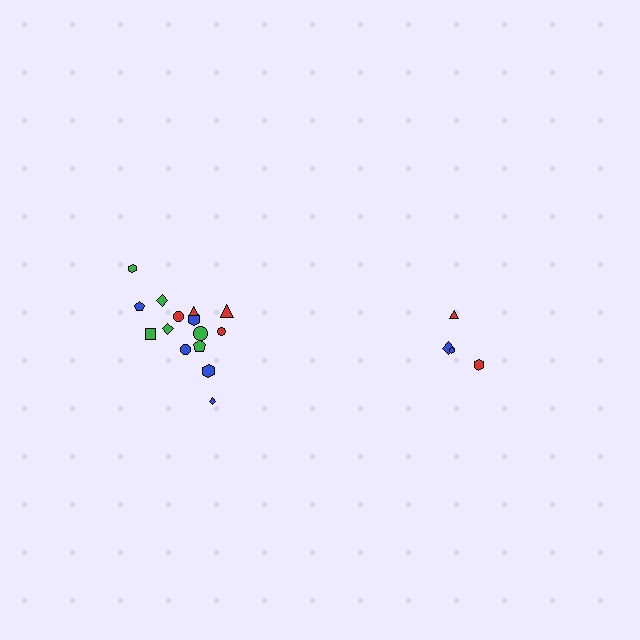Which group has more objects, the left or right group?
The left group.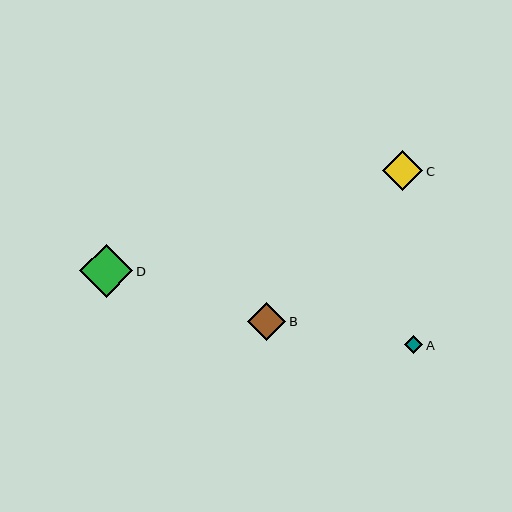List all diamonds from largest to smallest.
From largest to smallest: D, C, B, A.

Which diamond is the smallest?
Diamond A is the smallest with a size of approximately 18 pixels.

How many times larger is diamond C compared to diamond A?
Diamond C is approximately 2.2 times the size of diamond A.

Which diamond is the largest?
Diamond D is the largest with a size of approximately 53 pixels.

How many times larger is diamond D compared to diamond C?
Diamond D is approximately 1.3 times the size of diamond C.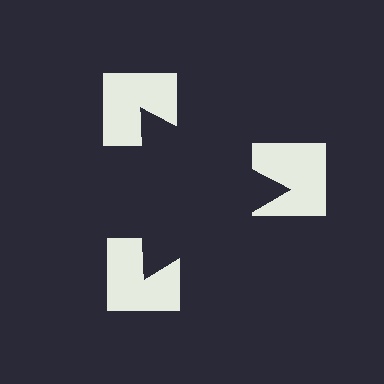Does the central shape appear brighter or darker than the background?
It typically appears slightly darker than the background, even though no actual brightness change is drawn.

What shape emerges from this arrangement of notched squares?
An illusory triangle — its edges are inferred from the aligned wedge cuts in the notched squares, not physically drawn.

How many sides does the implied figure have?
3 sides.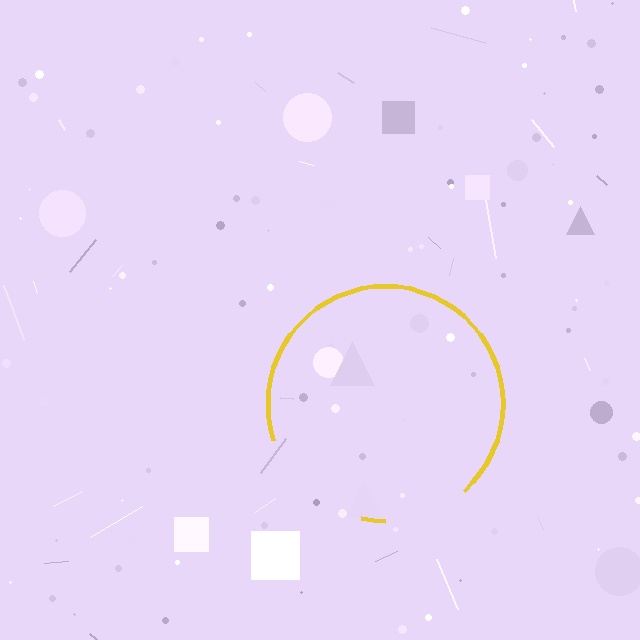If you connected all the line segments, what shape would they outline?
They would outline a circle.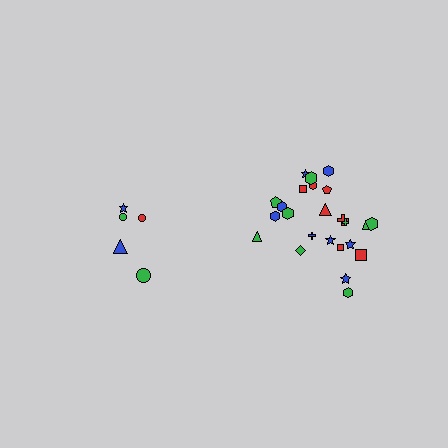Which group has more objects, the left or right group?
The right group.